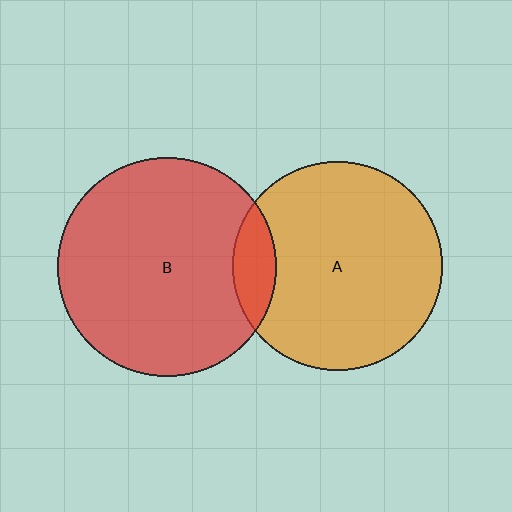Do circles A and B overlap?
Yes.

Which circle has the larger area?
Circle B (red).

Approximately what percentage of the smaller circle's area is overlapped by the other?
Approximately 10%.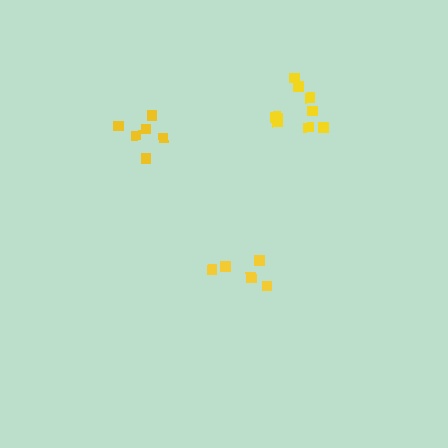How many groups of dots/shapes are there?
There are 3 groups.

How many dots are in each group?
Group 1: 6 dots, Group 2: 6 dots, Group 3: 9 dots (21 total).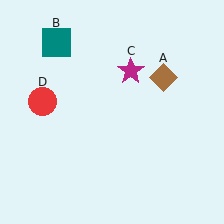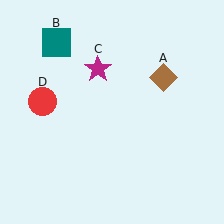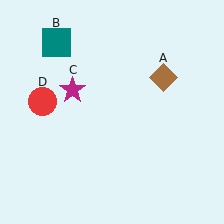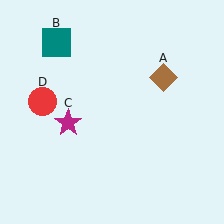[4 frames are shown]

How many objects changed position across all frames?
1 object changed position: magenta star (object C).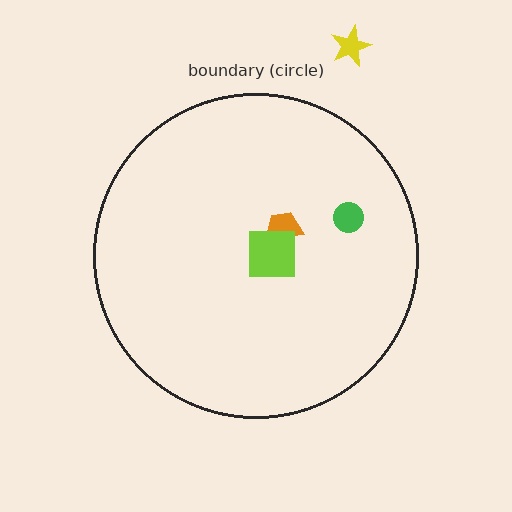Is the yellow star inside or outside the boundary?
Outside.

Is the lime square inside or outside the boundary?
Inside.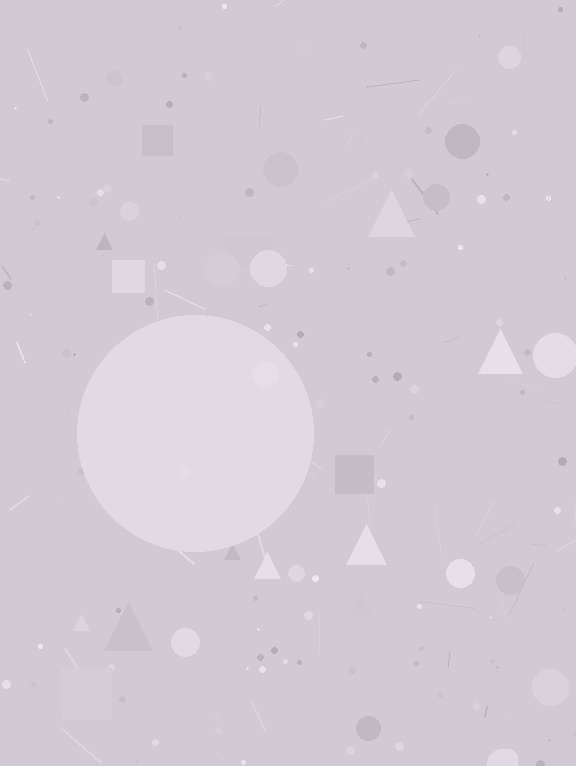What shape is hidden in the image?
A circle is hidden in the image.